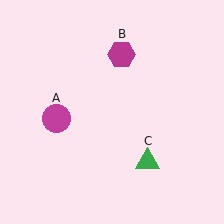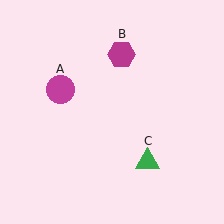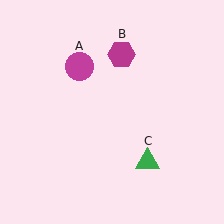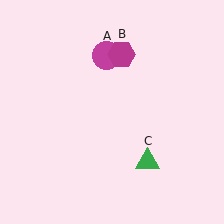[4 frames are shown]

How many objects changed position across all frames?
1 object changed position: magenta circle (object A).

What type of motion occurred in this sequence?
The magenta circle (object A) rotated clockwise around the center of the scene.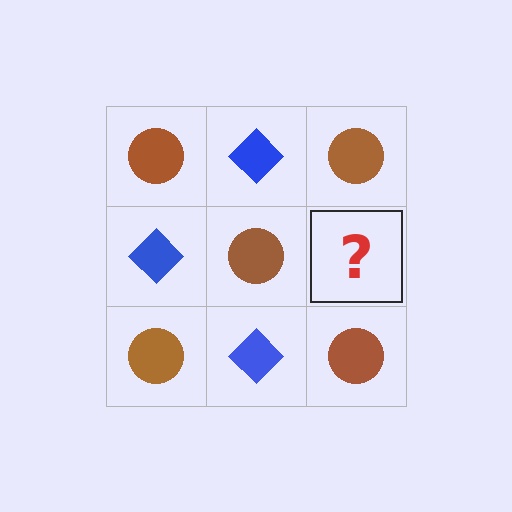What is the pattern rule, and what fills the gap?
The rule is that it alternates brown circle and blue diamond in a checkerboard pattern. The gap should be filled with a blue diamond.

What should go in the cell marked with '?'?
The missing cell should contain a blue diamond.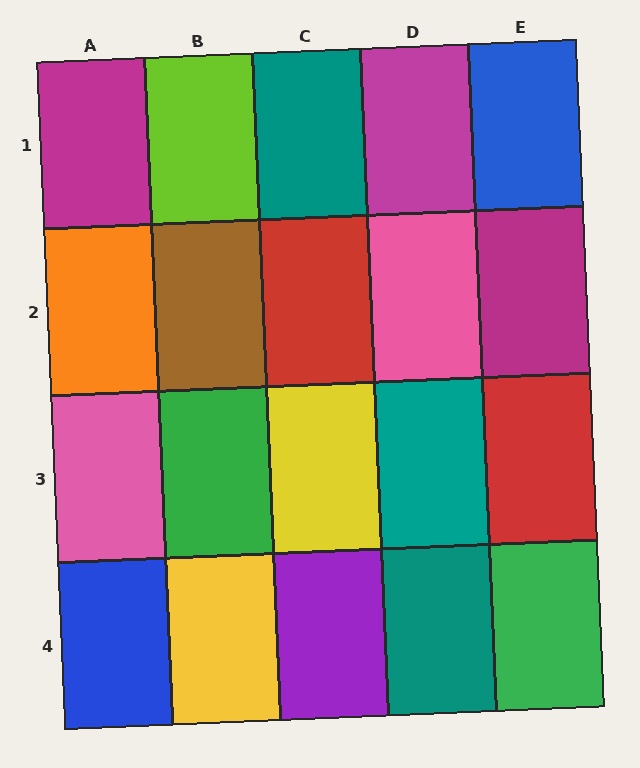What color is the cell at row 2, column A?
Orange.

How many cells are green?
2 cells are green.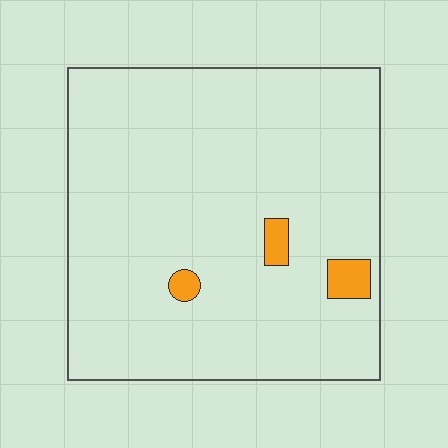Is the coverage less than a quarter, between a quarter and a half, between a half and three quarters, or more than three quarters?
Less than a quarter.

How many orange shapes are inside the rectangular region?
3.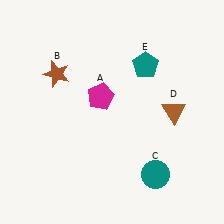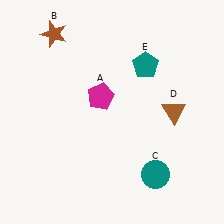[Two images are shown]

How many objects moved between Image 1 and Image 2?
1 object moved between the two images.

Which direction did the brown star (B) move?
The brown star (B) moved up.